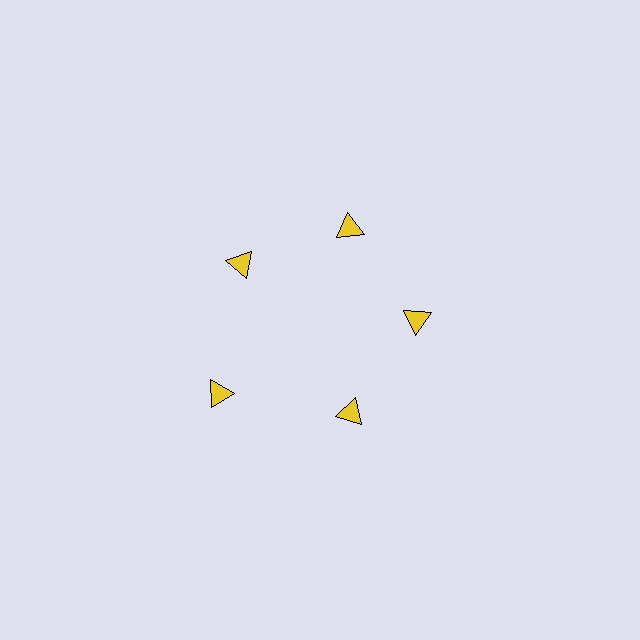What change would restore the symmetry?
The symmetry would be restored by moving it inward, back onto the ring so that all 5 triangles sit at equal angles and equal distance from the center.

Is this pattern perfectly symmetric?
No. The 5 yellow triangles are arranged in a ring, but one element near the 8 o'clock position is pushed outward from the center, breaking the 5-fold rotational symmetry.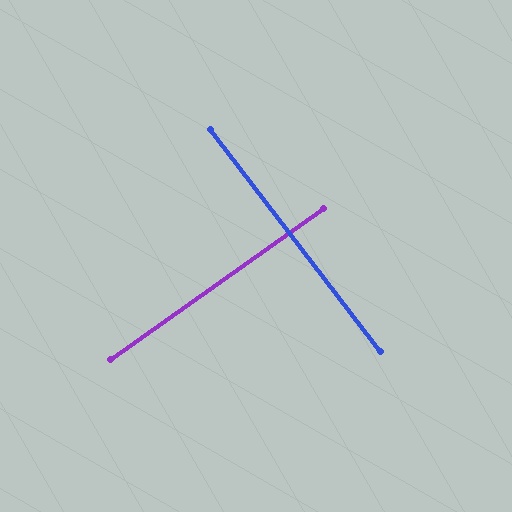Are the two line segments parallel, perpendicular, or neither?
Perpendicular — they meet at approximately 88°.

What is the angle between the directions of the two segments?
Approximately 88 degrees.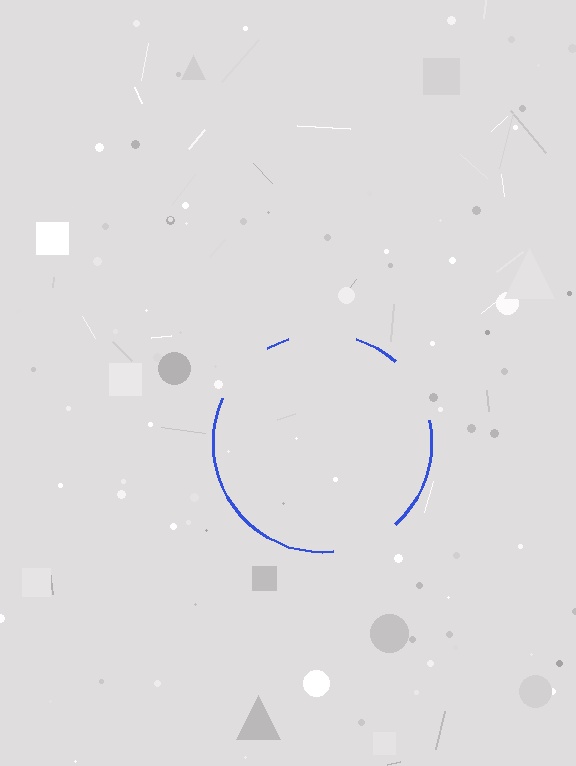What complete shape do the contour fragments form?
The contour fragments form a circle.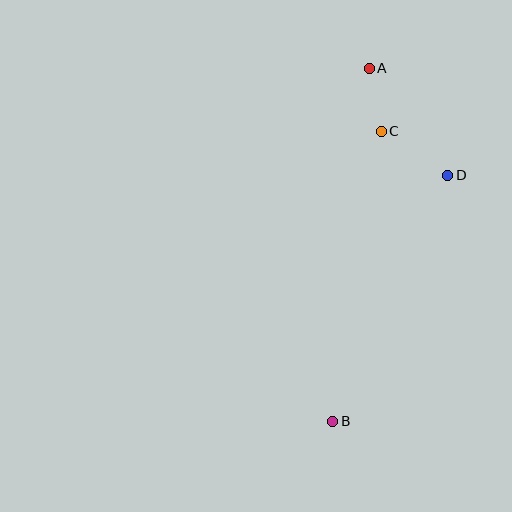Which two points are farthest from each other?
Points A and B are farthest from each other.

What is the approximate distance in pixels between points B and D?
The distance between B and D is approximately 271 pixels.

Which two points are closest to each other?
Points A and C are closest to each other.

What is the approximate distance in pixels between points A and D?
The distance between A and D is approximately 133 pixels.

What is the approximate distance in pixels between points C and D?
The distance between C and D is approximately 80 pixels.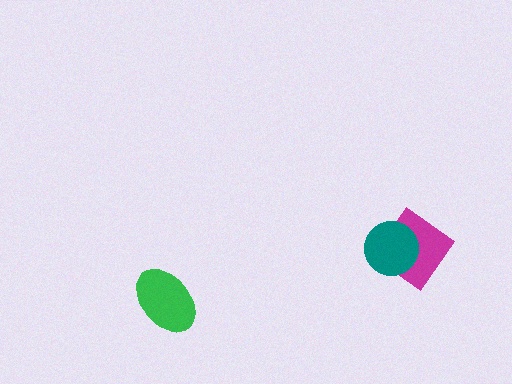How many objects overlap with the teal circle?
1 object overlaps with the teal circle.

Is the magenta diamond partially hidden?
Yes, it is partially covered by another shape.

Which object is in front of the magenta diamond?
The teal circle is in front of the magenta diamond.